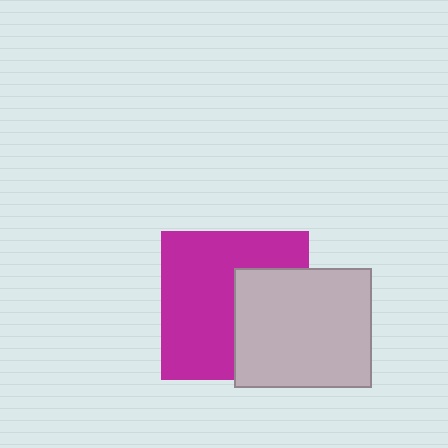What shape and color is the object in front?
The object in front is a light gray rectangle.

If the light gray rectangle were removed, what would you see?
You would see the complete magenta square.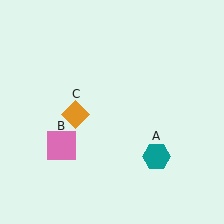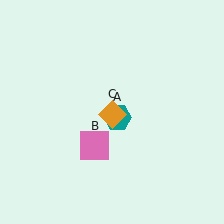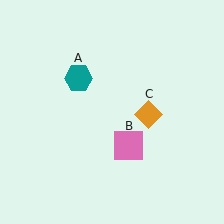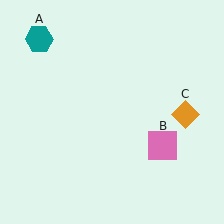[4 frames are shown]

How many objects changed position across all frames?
3 objects changed position: teal hexagon (object A), pink square (object B), orange diamond (object C).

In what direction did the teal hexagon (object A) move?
The teal hexagon (object A) moved up and to the left.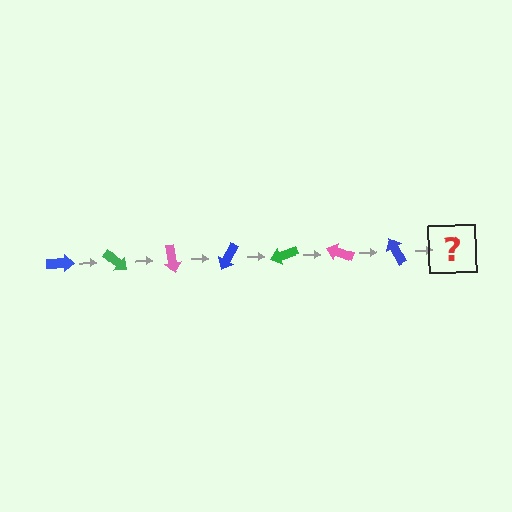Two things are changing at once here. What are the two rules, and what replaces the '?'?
The two rules are that it rotates 40 degrees each step and the color cycles through blue, green, and pink. The '?' should be a green arrow, rotated 280 degrees from the start.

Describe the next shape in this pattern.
It should be a green arrow, rotated 280 degrees from the start.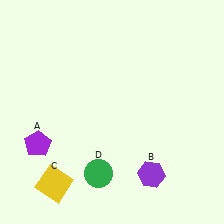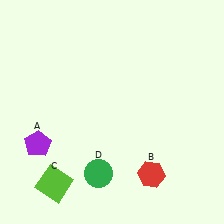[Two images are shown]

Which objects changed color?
B changed from purple to red. C changed from yellow to lime.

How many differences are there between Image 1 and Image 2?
There are 2 differences between the two images.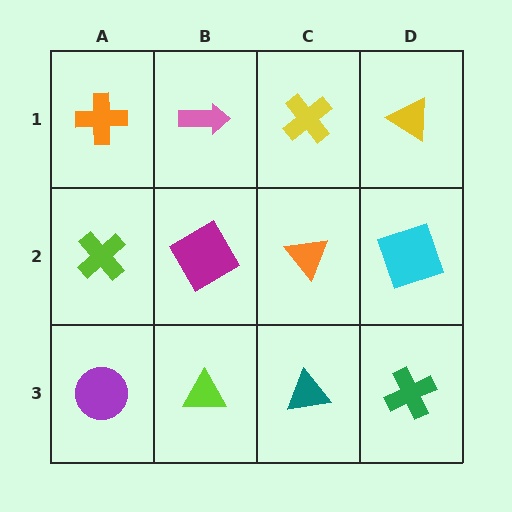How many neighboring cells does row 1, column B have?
3.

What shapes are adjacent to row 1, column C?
An orange triangle (row 2, column C), a pink arrow (row 1, column B), a yellow triangle (row 1, column D).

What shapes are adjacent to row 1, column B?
A magenta diamond (row 2, column B), an orange cross (row 1, column A), a yellow cross (row 1, column C).